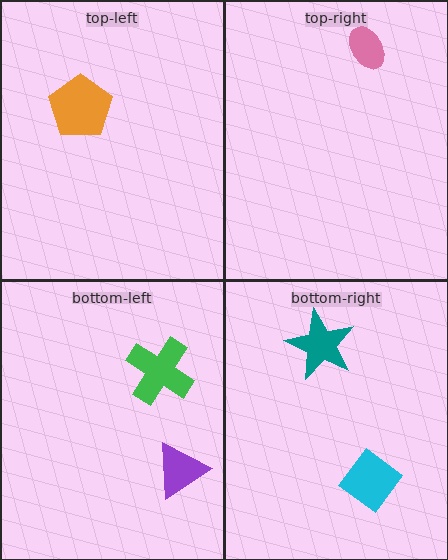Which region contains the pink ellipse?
The top-right region.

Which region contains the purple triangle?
The bottom-left region.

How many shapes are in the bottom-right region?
2.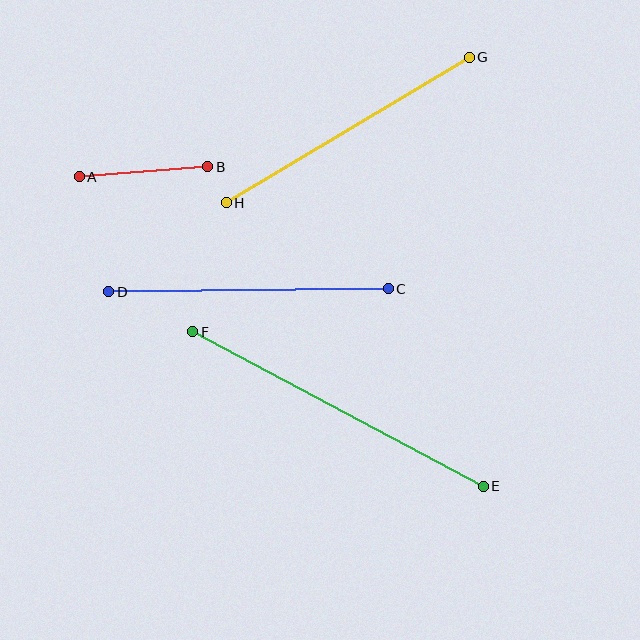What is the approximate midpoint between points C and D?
The midpoint is at approximately (248, 290) pixels.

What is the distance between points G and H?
The distance is approximately 283 pixels.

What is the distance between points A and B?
The distance is approximately 129 pixels.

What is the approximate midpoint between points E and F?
The midpoint is at approximately (338, 409) pixels.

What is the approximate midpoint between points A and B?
The midpoint is at approximately (144, 172) pixels.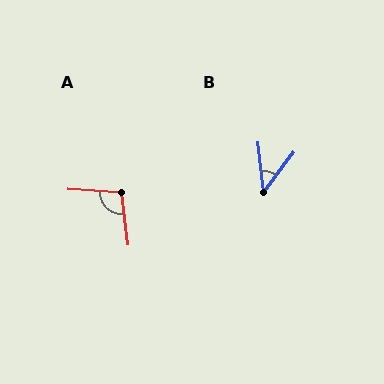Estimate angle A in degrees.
Approximately 101 degrees.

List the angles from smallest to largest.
B (44°), A (101°).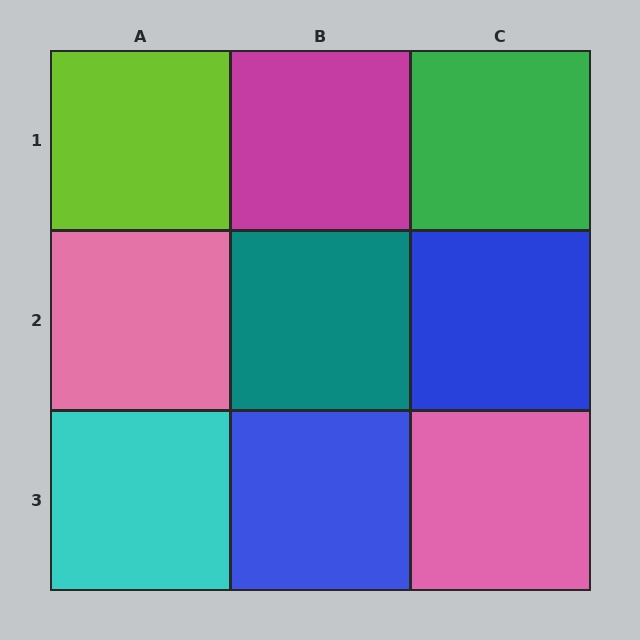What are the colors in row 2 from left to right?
Pink, teal, blue.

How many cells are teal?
1 cell is teal.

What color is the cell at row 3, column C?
Pink.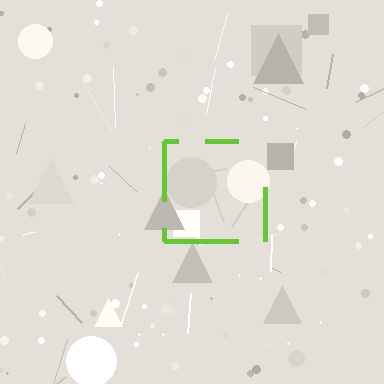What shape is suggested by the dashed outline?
The dashed outline suggests a square.